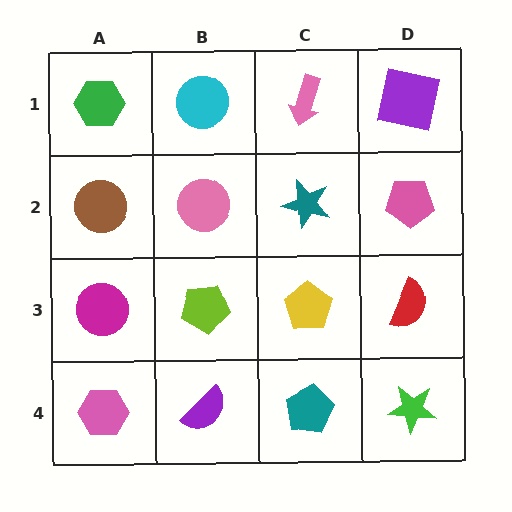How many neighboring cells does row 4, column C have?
3.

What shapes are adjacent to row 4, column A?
A magenta circle (row 3, column A), a purple semicircle (row 4, column B).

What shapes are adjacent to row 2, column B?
A cyan circle (row 1, column B), a lime pentagon (row 3, column B), a brown circle (row 2, column A), a teal star (row 2, column C).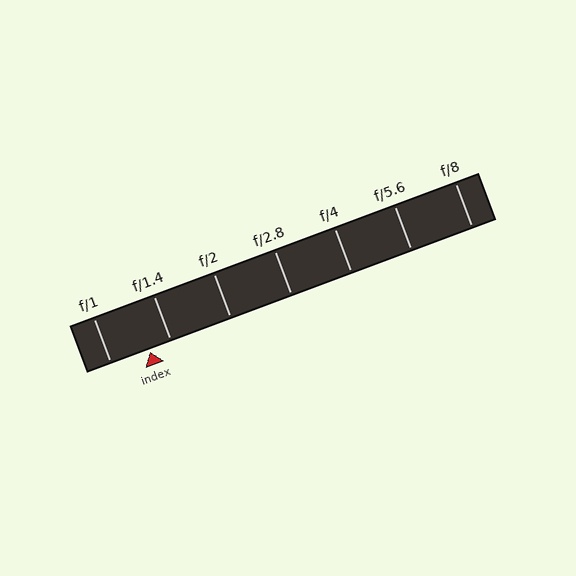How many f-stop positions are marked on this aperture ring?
There are 7 f-stop positions marked.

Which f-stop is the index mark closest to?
The index mark is closest to f/1.4.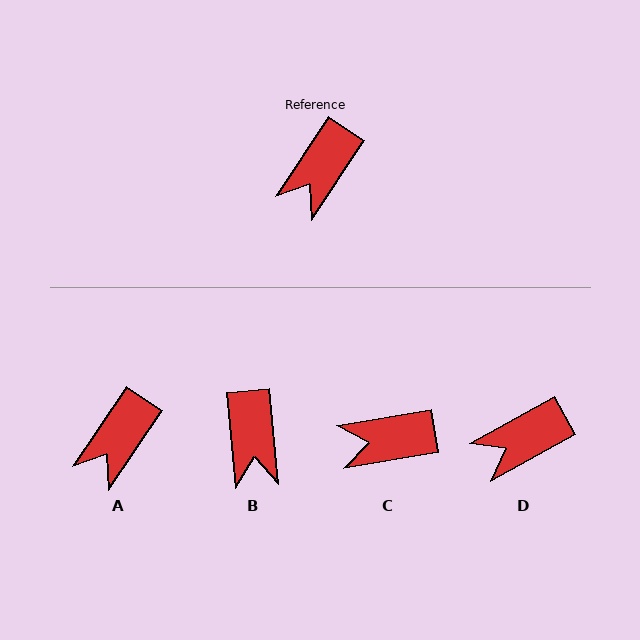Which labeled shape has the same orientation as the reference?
A.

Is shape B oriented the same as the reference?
No, it is off by about 39 degrees.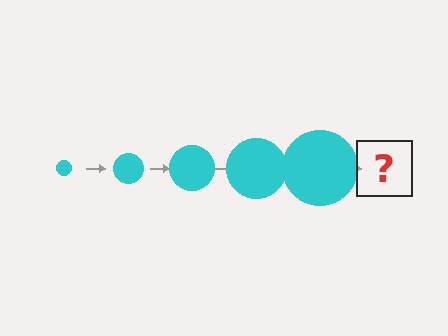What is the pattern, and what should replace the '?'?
The pattern is that the circle gets progressively larger each step. The '?' should be a cyan circle, larger than the previous one.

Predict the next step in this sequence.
The next step is a cyan circle, larger than the previous one.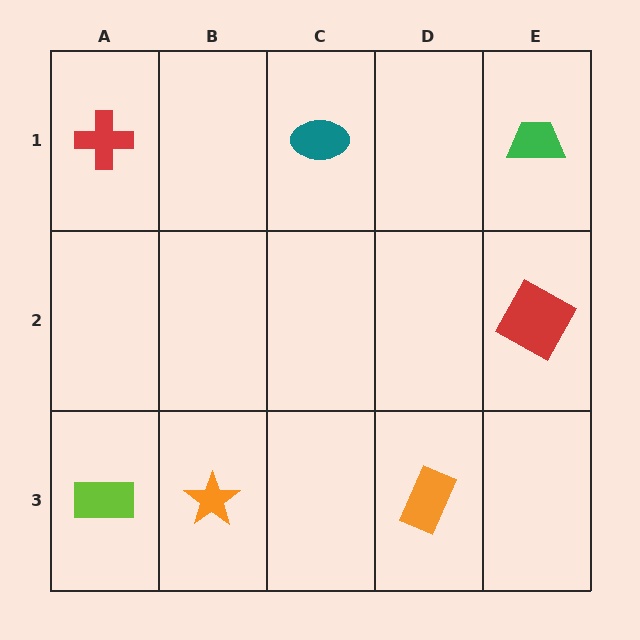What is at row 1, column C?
A teal ellipse.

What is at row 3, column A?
A lime rectangle.